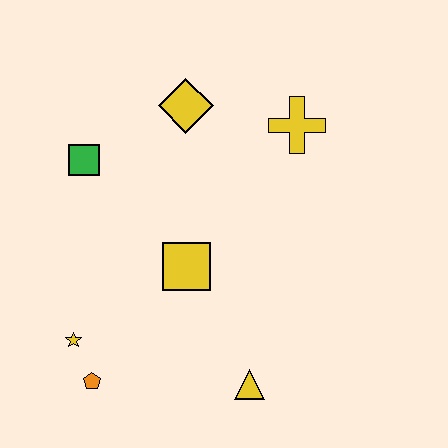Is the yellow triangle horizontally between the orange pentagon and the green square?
No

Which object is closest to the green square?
The yellow diamond is closest to the green square.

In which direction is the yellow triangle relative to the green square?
The yellow triangle is below the green square.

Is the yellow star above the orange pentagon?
Yes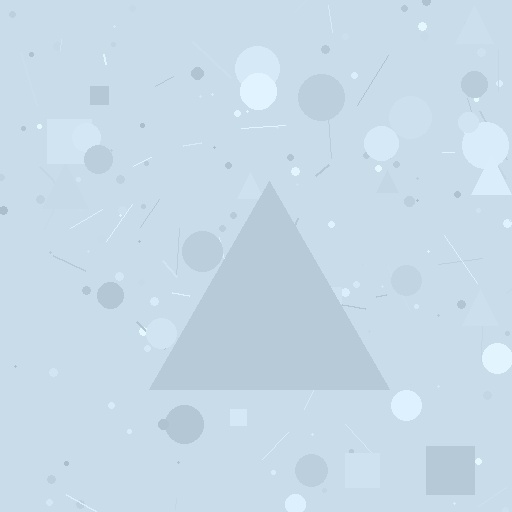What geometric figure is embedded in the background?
A triangle is embedded in the background.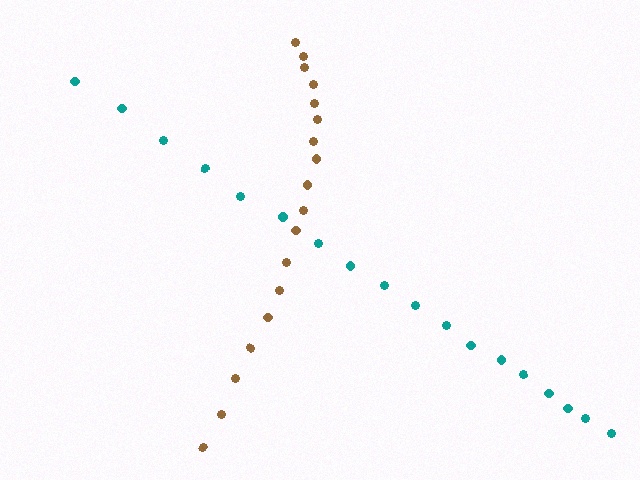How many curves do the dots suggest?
There are 2 distinct paths.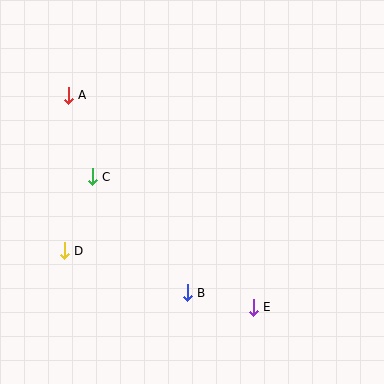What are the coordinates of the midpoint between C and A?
The midpoint between C and A is at (80, 136).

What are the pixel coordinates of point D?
Point D is at (64, 251).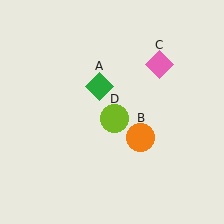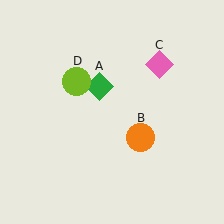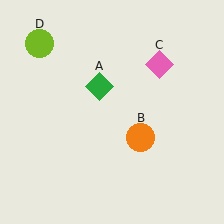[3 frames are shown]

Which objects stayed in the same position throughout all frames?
Green diamond (object A) and orange circle (object B) and pink diamond (object C) remained stationary.